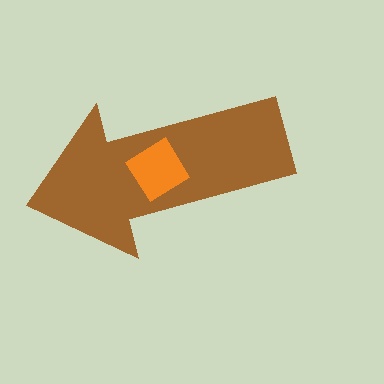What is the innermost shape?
The orange diamond.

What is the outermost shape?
The brown arrow.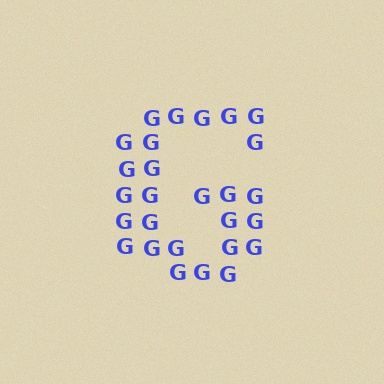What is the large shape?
The large shape is the letter G.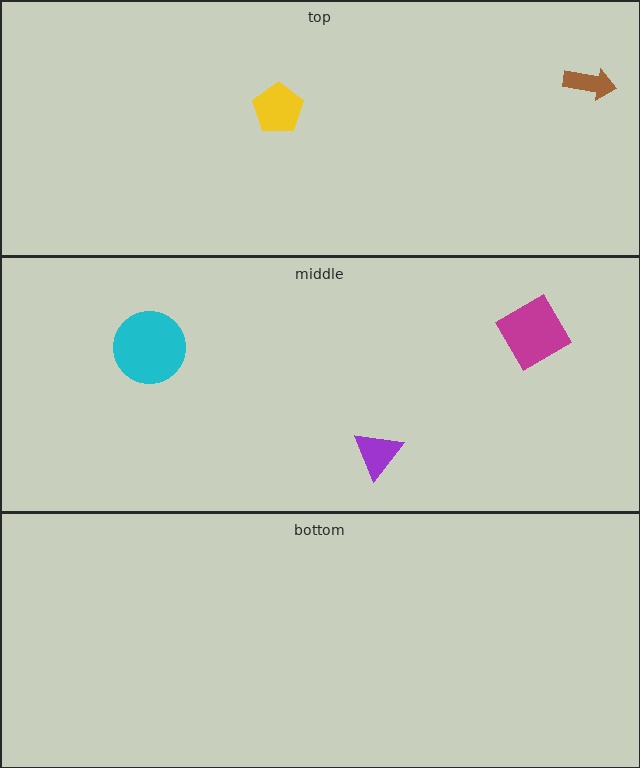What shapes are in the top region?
The yellow pentagon, the brown arrow.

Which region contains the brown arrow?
The top region.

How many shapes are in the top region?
2.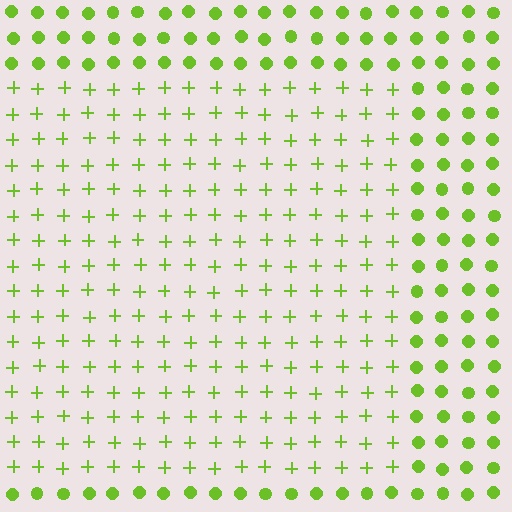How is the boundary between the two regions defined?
The boundary is defined by a change in element shape: plus signs inside vs. circles outside. All elements share the same color and spacing.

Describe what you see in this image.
The image is filled with small lime elements arranged in a uniform grid. A rectangle-shaped region contains plus signs, while the surrounding area contains circles. The boundary is defined purely by the change in element shape.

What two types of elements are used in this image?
The image uses plus signs inside the rectangle region and circles outside it.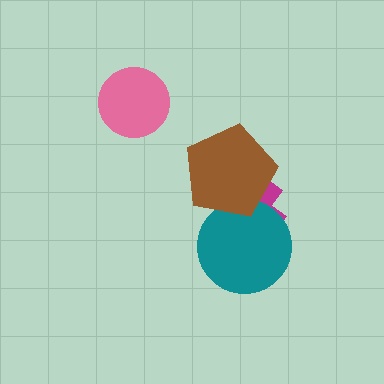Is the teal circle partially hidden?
Yes, it is partially covered by another shape.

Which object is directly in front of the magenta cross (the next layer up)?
The teal circle is directly in front of the magenta cross.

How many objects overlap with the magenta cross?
2 objects overlap with the magenta cross.